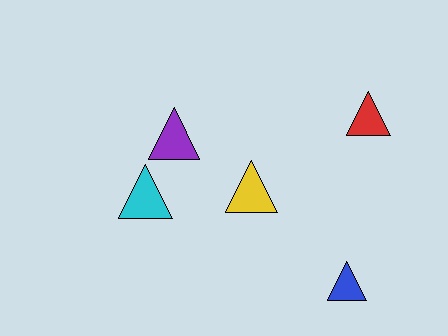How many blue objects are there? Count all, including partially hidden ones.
There is 1 blue object.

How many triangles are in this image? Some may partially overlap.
There are 5 triangles.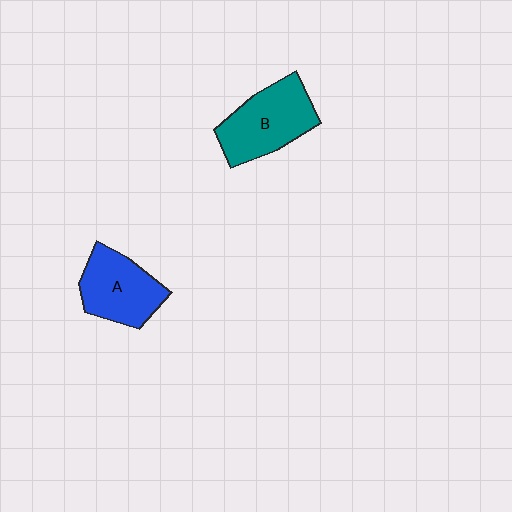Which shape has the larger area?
Shape B (teal).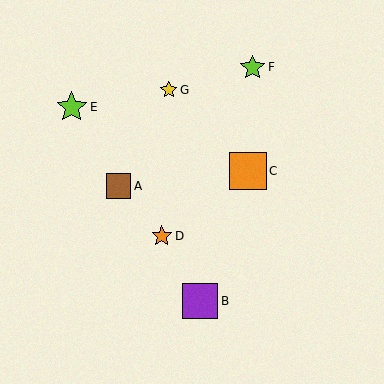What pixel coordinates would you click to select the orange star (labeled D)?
Click at (162, 236) to select the orange star D.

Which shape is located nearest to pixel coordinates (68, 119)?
The lime star (labeled E) at (72, 107) is nearest to that location.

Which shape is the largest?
The orange square (labeled C) is the largest.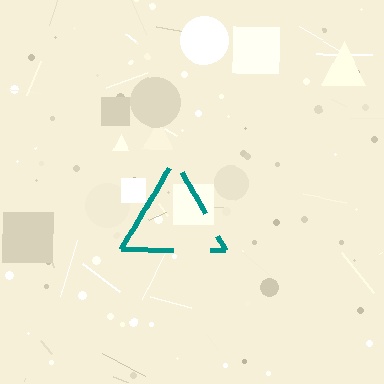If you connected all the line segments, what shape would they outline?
They would outline a triangle.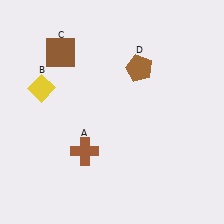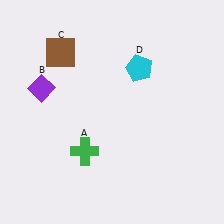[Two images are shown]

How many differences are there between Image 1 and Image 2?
There are 3 differences between the two images.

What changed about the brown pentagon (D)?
In Image 1, D is brown. In Image 2, it changed to cyan.